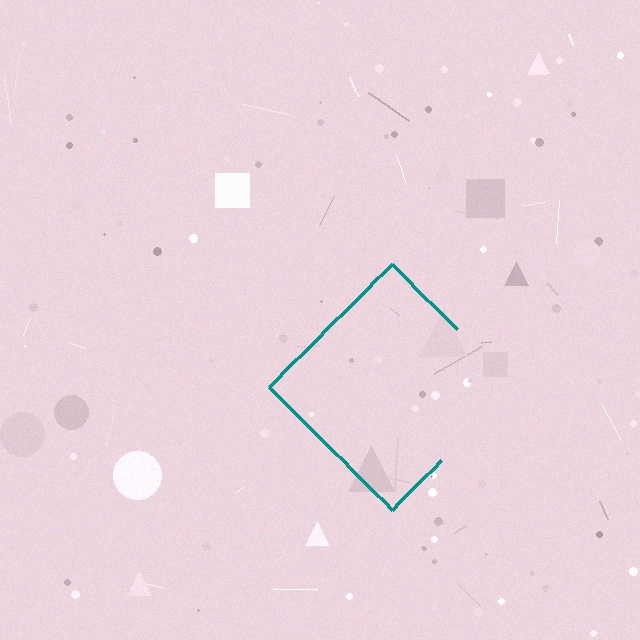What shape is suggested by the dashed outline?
The dashed outline suggests a diamond.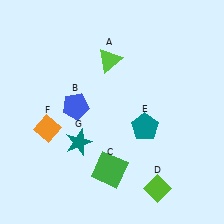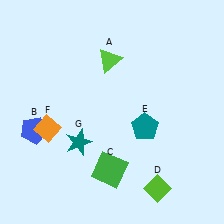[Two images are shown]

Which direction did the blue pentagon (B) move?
The blue pentagon (B) moved left.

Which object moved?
The blue pentagon (B) moved left.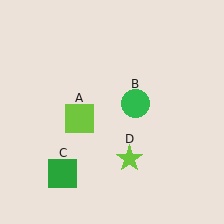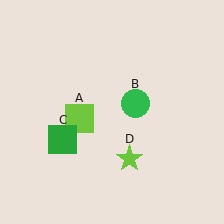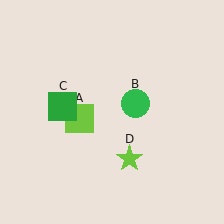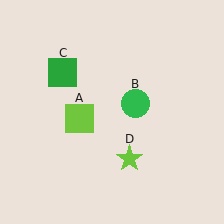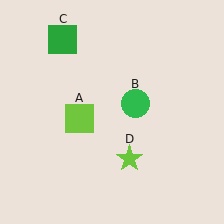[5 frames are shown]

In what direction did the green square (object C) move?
The green square (object C) moved up.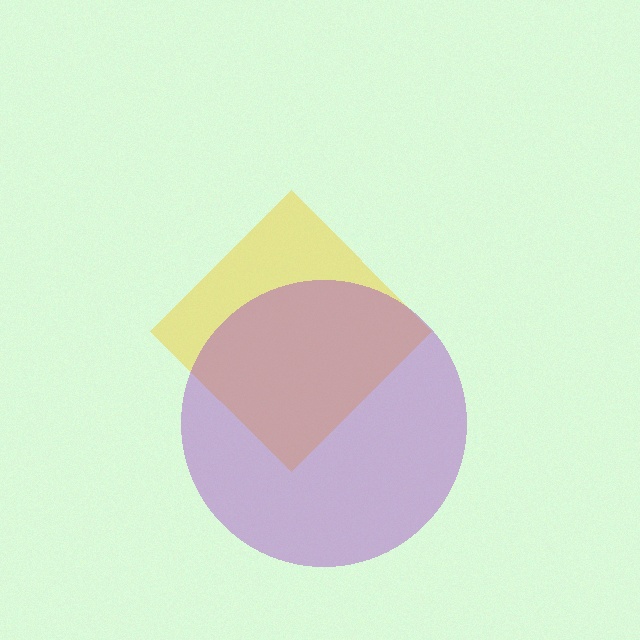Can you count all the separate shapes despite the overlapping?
Yes, there are 2 separate shapes.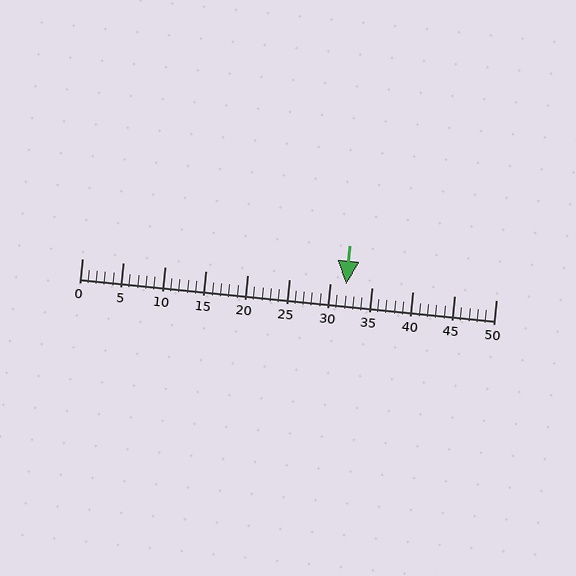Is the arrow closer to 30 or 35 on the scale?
The arrow is closer to 30.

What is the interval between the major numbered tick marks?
The major tick marks are spaced 5 units apart.